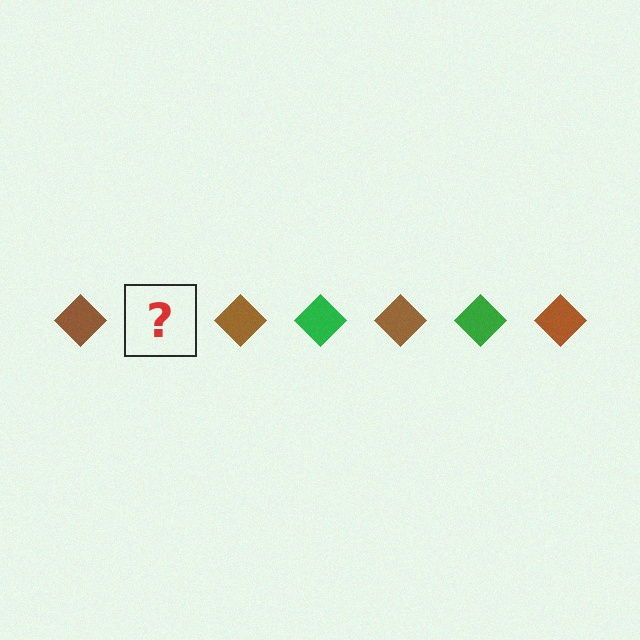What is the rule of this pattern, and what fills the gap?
The rule is that the pattern cycles through brown, green diamonds. The gap should be filled with a green diamond.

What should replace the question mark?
The question mark should be replaced with a green diamond.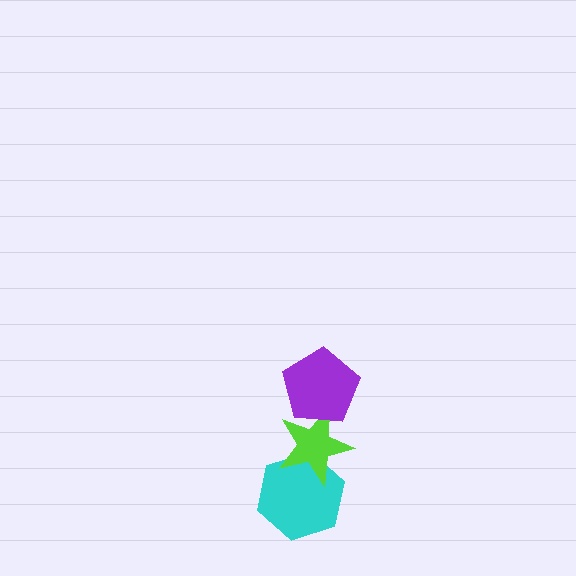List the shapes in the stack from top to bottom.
From top to bottom: the purple pentagon, the lime star, the cyan hexagon.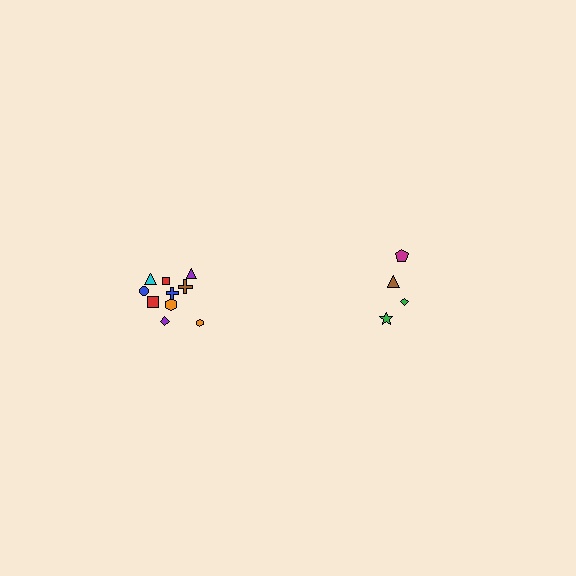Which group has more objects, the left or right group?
The left group.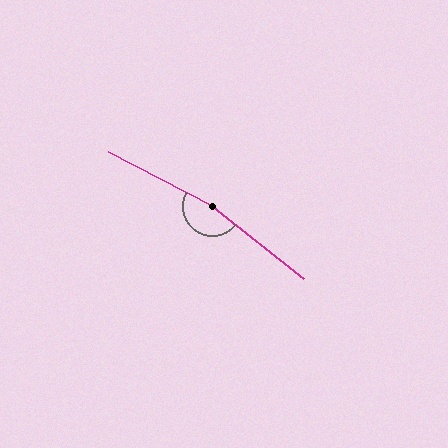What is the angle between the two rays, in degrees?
Approximately 169 degrees.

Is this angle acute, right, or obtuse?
It is obtuse.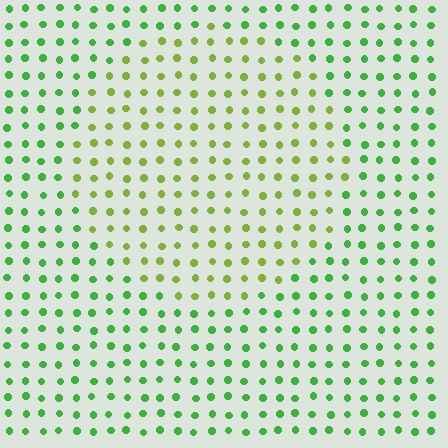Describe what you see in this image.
The image is filled with small green elements in a uniform arrangement. A circle-shaped region is visible where the elements are tinted to a slightly different hue, forming a subtle color boundary.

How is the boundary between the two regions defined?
The boundary is defined purely by a slight shift in hue (about 34 degrees). Spacing, size, and orientation are identical on both sides.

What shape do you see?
I see a circle.